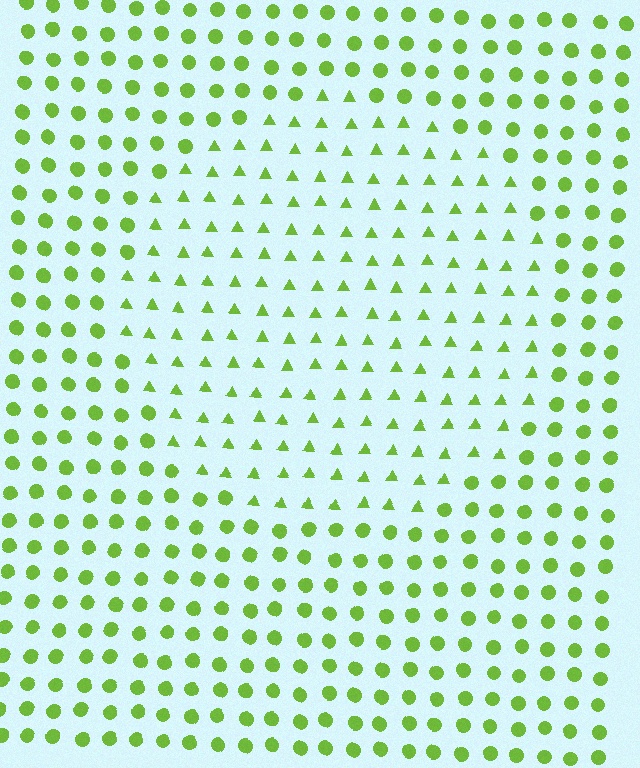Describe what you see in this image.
The image is filled with small lime elements arranged in a uniform grid. A circle-shaped region contains triangles, while the surrounding area contains circles. The boundary is defined purely by the change in element shape.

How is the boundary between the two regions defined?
The boundary is defined by a change in element shape: triangles inside vs. circles outside. All elements share the same color and spacing.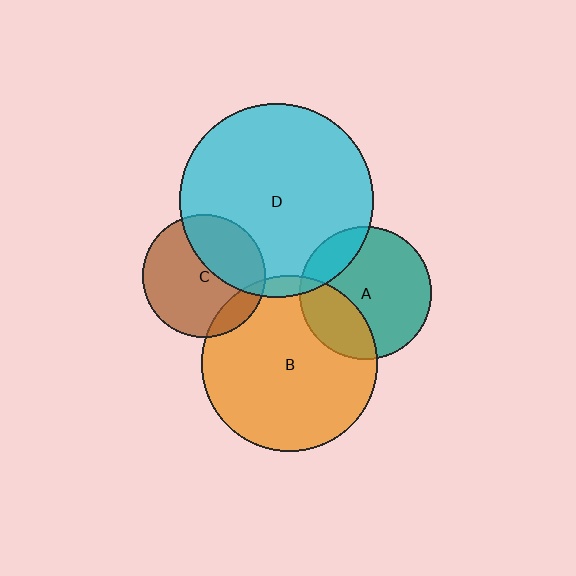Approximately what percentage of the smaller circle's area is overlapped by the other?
Approximately 30%.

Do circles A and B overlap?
Yes.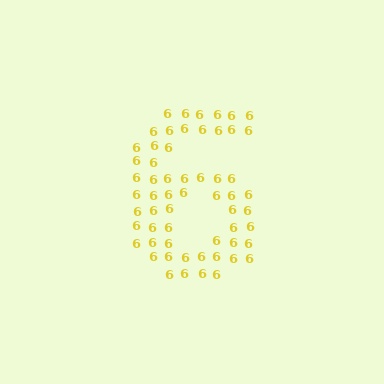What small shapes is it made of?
It is made of small digit 6's.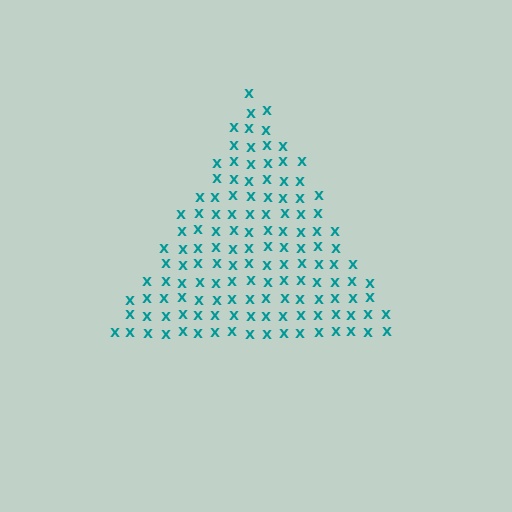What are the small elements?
The small elements are letter X's.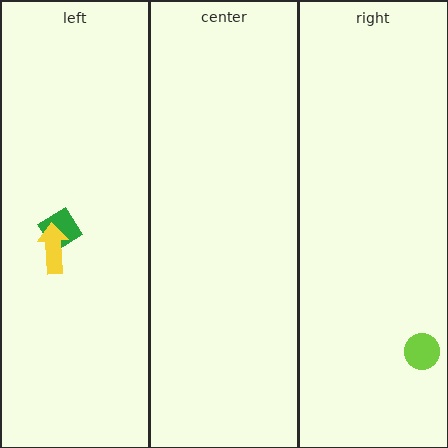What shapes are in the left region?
The green diamond, the yellow arrow.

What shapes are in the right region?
The lime circle.